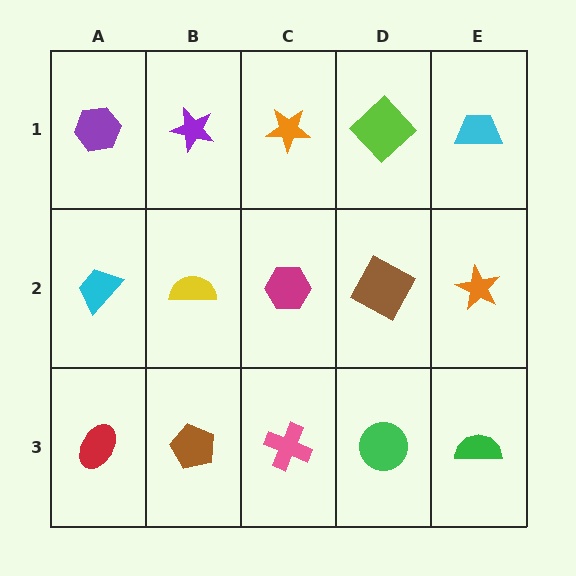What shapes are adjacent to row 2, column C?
An orange star (row 1, column C), a pink cross (row 3, column C), a yellow semicircle (row 2, column B), a brown square (row 2, column D).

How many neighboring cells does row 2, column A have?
3.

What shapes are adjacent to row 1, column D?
A brown square (row 2, column D), an orange star (row 1, column C), a cyan trapezoid (row 1, column E).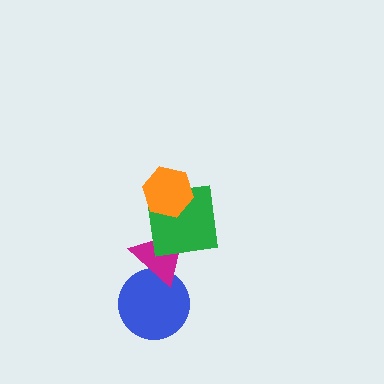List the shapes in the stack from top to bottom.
From top to bottom: the orange hexagon, the green square, the magenta triangle, the blue circle.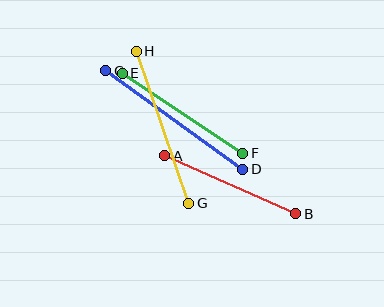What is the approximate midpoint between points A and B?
The midpoint is at approximately (230, 185) pixels.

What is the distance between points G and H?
The distance is approximately 160 pixels.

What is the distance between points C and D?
The distance is approximately 169 pixels.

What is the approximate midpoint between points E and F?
The midpoint is at approximately (183, 113) pixels.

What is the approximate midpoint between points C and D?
The midpoint is at approximately (174, 120) pixels.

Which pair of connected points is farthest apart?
Points C and D are farthest apart.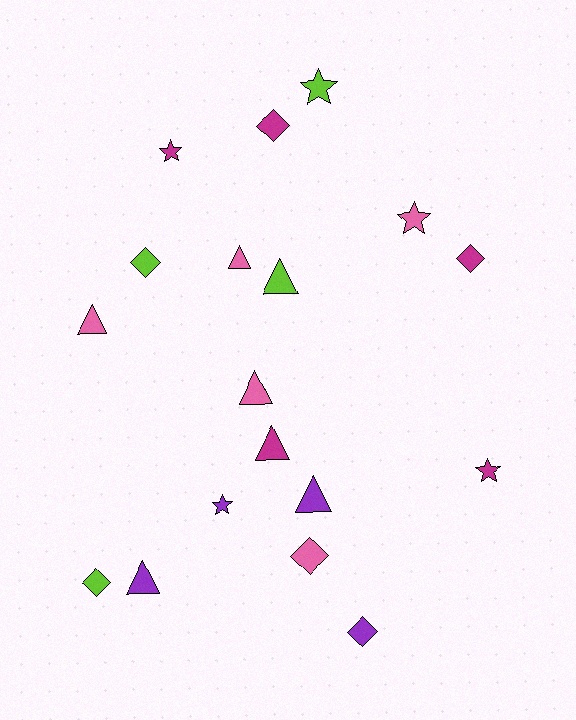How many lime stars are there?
There is 1 lime star.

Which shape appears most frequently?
Triangle, with 7 objects.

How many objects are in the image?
There are 18 objects.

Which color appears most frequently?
Magenta, with 5 objects.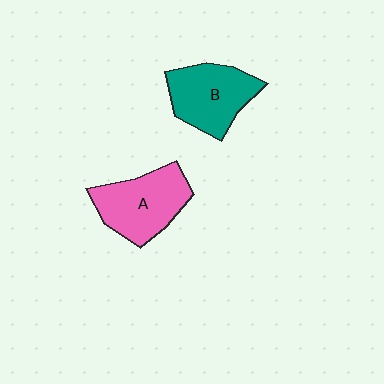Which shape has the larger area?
Shape A (pink).